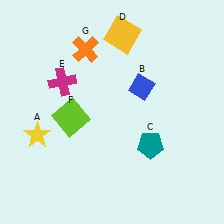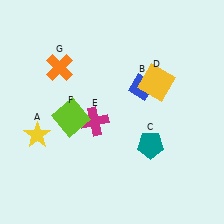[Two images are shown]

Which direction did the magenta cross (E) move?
The magenta cross (E) moved down.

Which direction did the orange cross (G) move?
The orange cross (G) moved left.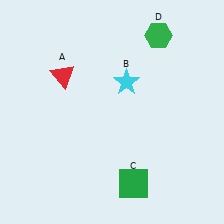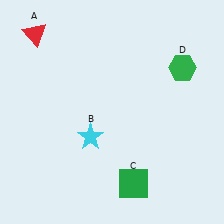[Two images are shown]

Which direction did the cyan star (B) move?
The cyan star (B) moved down.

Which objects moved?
The objects that moved are: the red triangle (A), the cyan star (B), the green hexagon (D).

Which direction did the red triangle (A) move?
The red triangle (A) moved up.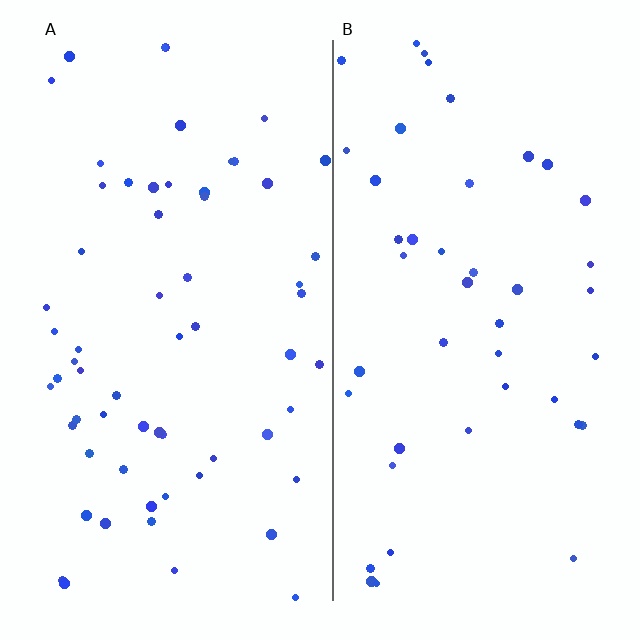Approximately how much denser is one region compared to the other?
Approximately 1.4× — region A over region B.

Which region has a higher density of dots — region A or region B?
A (the left).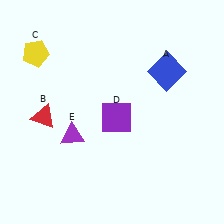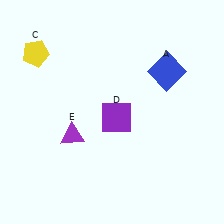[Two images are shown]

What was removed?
The red triangle (B) was removed in Image 2.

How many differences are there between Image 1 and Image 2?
There is 1 difference between the two images.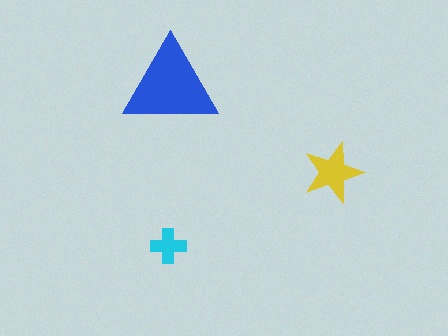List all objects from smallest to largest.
The cyan cross, the yellow star, the blue triangle.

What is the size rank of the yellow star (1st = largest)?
2nd.